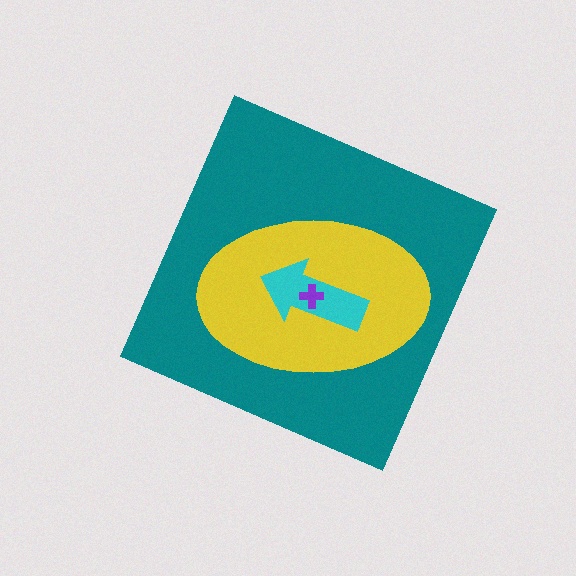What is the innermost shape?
The purple cross.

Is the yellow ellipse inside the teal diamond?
Yes.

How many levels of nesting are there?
4.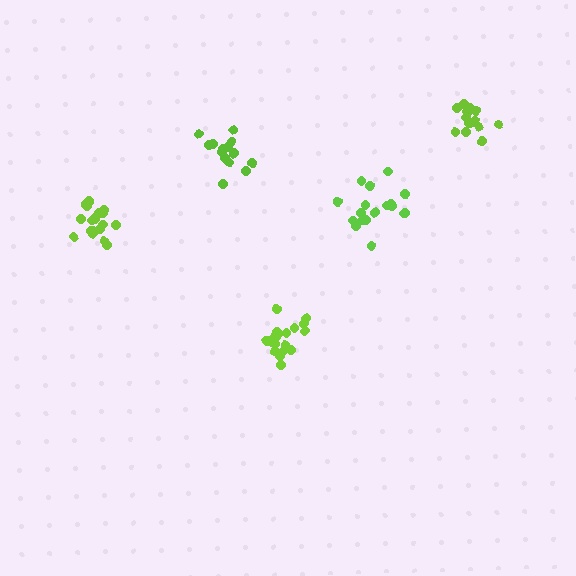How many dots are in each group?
Group 1: 19 dots, Group 2: 18 dots, Group 3: 15 dots, Group 4: 19 dots, Group 5: 16 dots (87 total).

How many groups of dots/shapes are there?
There are 5 groups.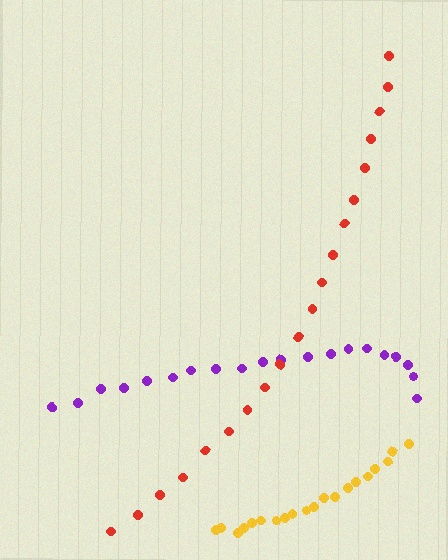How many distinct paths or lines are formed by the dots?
There are 3 distinct paths.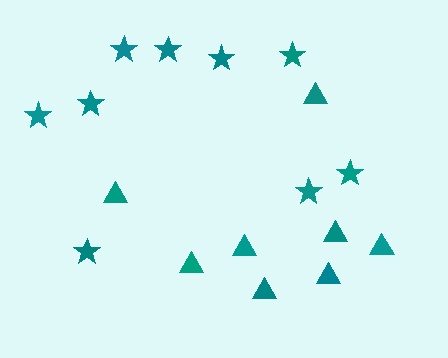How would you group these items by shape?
There are 2 groups: one group of stars (9) and one group of triangles (8).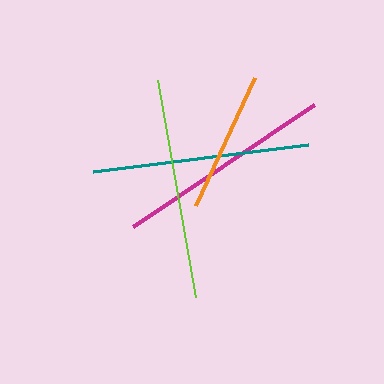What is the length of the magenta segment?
The magenta segment is approximately 218 pixels long.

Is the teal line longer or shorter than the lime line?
The lime line is longer than the teal line.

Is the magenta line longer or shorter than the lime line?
The lime line is longer than the magenta line.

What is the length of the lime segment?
The lime segment is approximately 220 pixels long.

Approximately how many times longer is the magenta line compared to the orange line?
The magenta line is approximately 1.5 times the length of the orange line.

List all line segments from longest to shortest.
From longest to shortest: lime, magenta, teal, orange.